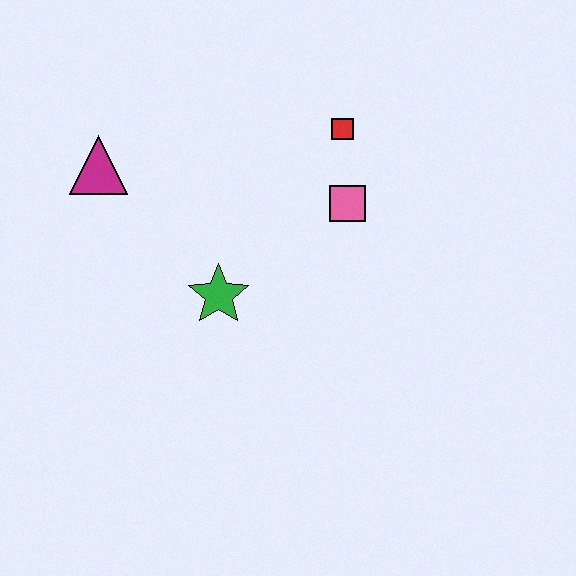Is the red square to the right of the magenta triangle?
Yes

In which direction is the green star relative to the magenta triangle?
The green star is below the magenta triangle.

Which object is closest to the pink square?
The red square is closest to the pink square.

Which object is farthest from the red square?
The magenta triangle is farthest from the red square.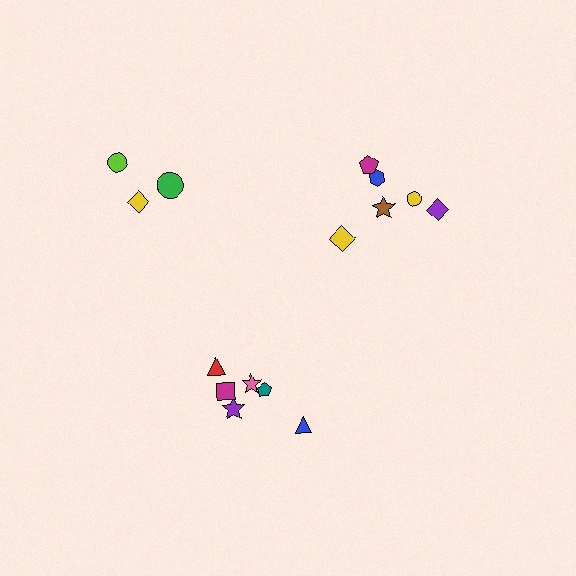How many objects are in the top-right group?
There are 6 objects.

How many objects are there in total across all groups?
There are 15 objects.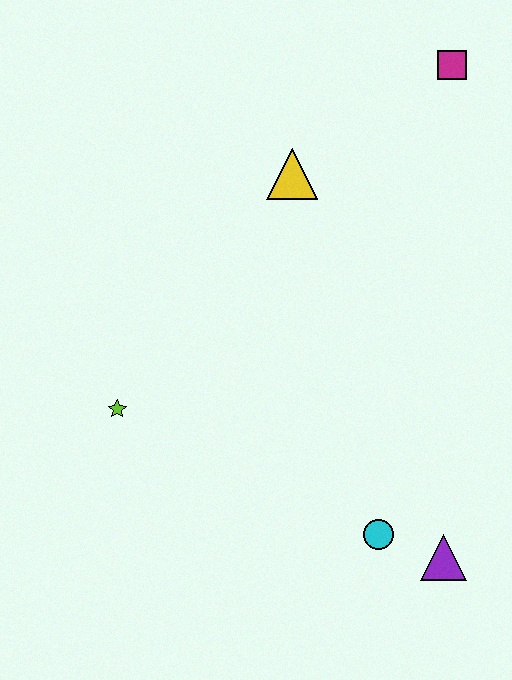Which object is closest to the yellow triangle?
The magenta square is closest to the yellow triangle.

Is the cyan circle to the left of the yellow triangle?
No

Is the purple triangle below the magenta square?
Yes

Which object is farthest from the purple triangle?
The magenta square is farthest from the purple triangle.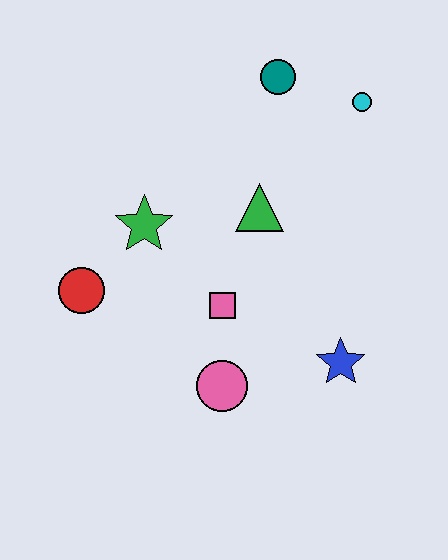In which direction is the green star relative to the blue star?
The green star is to the left of the blue star.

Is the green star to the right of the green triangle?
No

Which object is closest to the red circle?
The green star is closest to the red circle.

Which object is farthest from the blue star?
The teal circle is farthest from the blue star.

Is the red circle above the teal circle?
No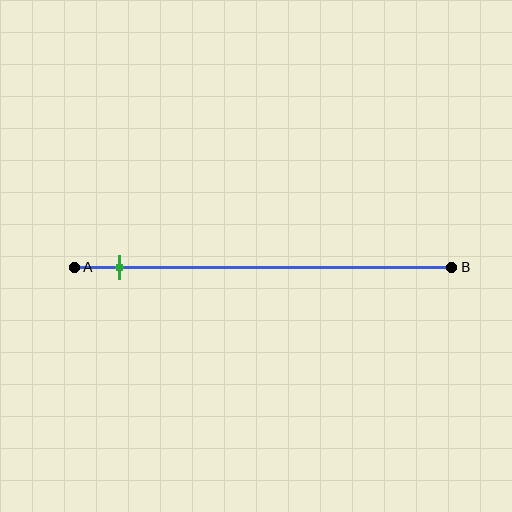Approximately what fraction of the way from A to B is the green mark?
The green mark is approximately 10% of the way from A to B.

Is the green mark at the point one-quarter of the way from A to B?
No, the mark is at about 10% from A, not at the 25% one-quarter point.